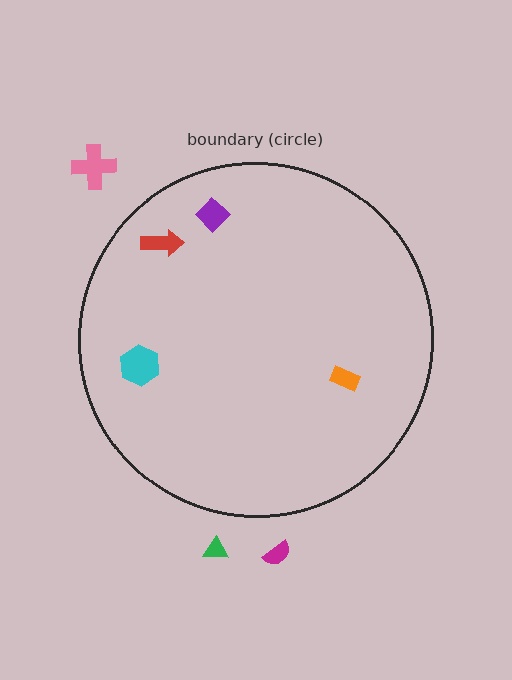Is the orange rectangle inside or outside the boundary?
Inside.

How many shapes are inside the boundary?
4 inside, 3 outside.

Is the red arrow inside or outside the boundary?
Inside.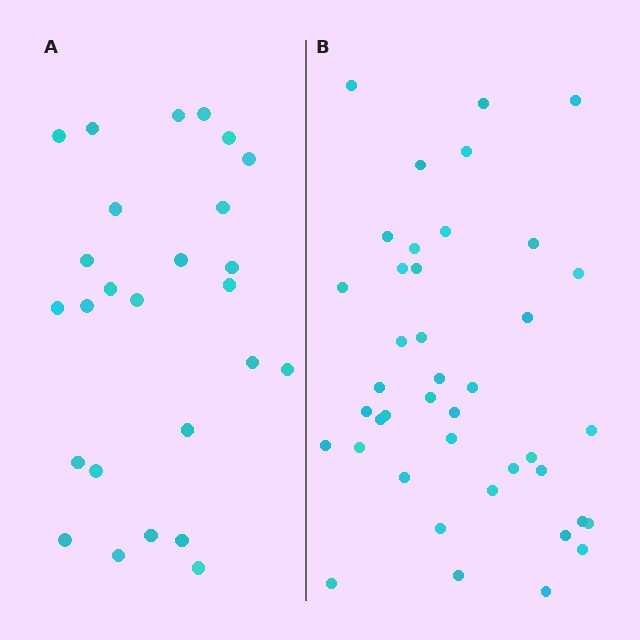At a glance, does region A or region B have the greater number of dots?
Region B (the right region) has more dots.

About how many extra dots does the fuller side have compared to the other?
Region B has approximately 15 more dots than region A.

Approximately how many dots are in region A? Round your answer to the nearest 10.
About 30 dots. (The exact count is 26, which rounds to 30.)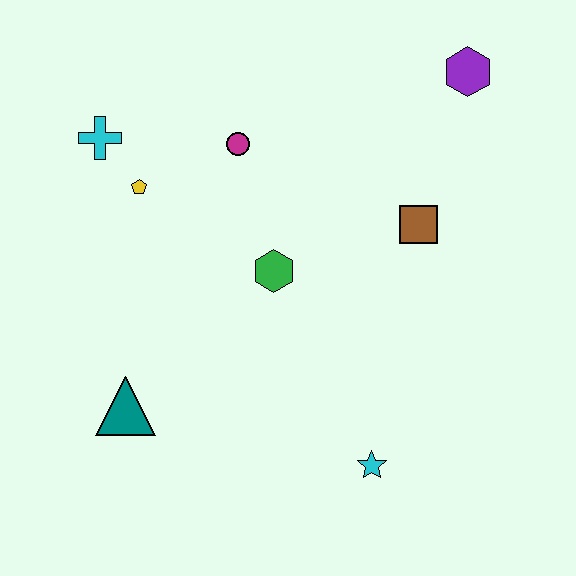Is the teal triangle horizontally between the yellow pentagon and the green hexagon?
No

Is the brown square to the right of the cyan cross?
Yes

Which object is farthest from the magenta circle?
The cyan star is farthest from the magenta circle.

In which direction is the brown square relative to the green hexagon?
The brown square is to the right of the green hexagon.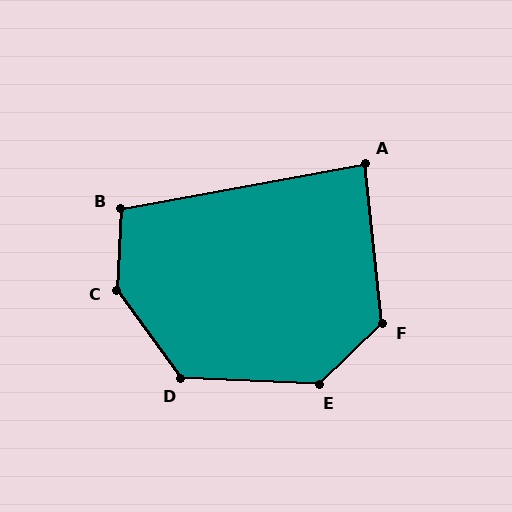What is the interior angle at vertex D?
Approximately 129 degrees (obtuse).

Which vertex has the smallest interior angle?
A, at approximately 85 degrees.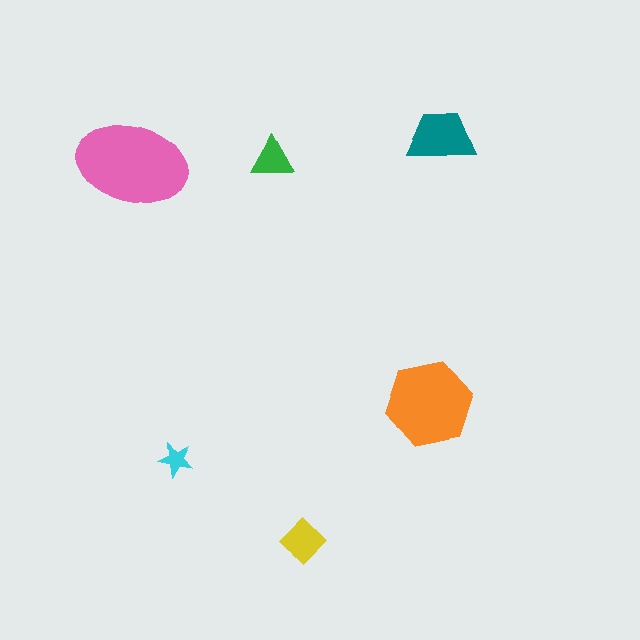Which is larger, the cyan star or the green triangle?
The green triangle.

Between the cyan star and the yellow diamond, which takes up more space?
The yellow diamond.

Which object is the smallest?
The cyan star.